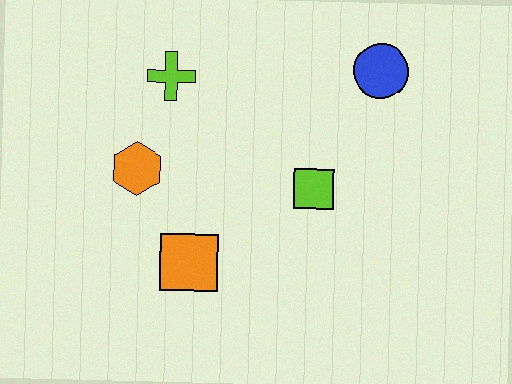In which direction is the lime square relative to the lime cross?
The lime square is to the right of the lime cross.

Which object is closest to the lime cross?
The orange hexagon is closest to the lime cross.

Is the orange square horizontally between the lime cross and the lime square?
Yes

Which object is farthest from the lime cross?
The blue circle is farthest from the lime cross.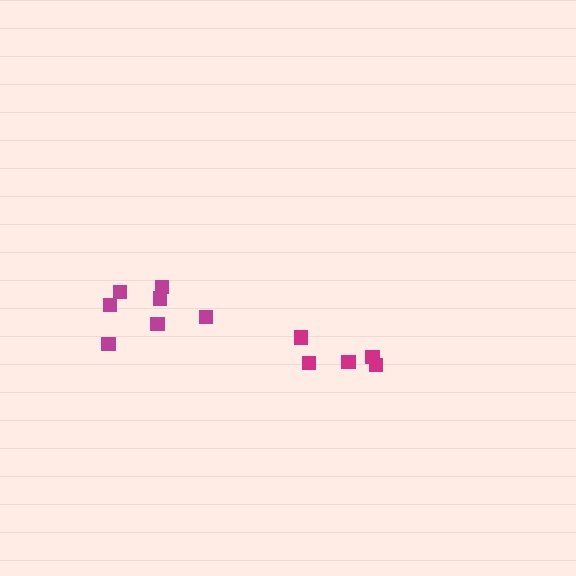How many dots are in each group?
Group 1: 5 dots, Group 2: 7 dots (12 total).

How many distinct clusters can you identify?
There are 2 distinct clusters.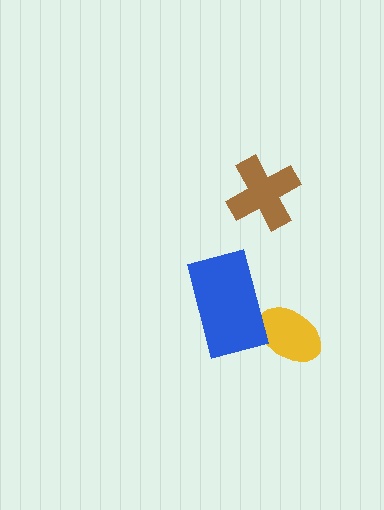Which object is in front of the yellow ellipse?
The blue rectangle is in front of the yellow ellipse.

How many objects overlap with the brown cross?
0 objects overlap with the brown cross.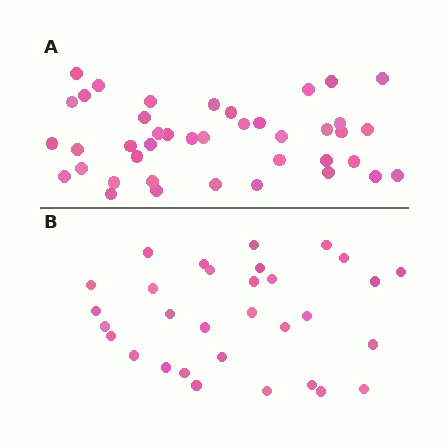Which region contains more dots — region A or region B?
Region A (the top region) has more dots.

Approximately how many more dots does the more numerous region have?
Region A has roughly 10 or so more dots than region B.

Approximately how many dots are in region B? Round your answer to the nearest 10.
About 30 dots. (The exact count is 31, which rounds to 30.)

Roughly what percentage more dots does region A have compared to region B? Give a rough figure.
About 30% more.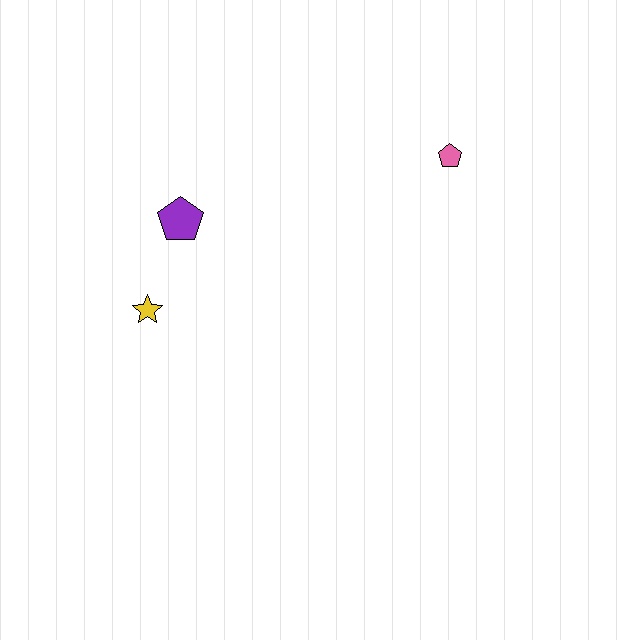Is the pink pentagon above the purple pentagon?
Yes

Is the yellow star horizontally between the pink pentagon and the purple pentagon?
No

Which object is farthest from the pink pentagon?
The yellow star is farthest from the pink pentagon.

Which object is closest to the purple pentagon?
The yellow star is closest to the purple pentagon.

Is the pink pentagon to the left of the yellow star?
No